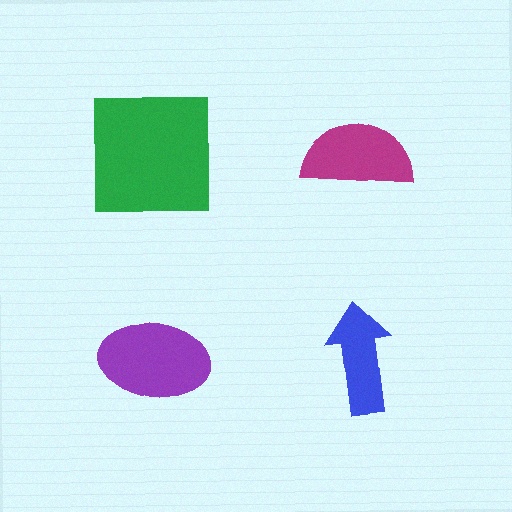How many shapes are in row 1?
2 shapes.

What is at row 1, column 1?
A green square.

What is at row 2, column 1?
A purple ellipse.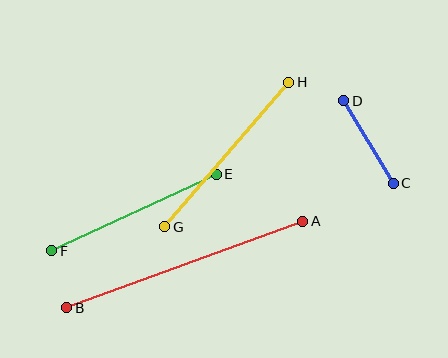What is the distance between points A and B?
The distance is approximately 251 pixels.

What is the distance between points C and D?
The distance is approximately 96 pixels.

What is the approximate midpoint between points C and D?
The midpoint is at approximately (369, 142) pixels.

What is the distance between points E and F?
The distance is approximately 181 pixels.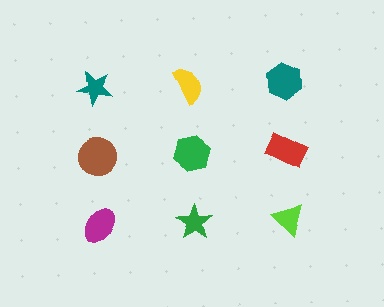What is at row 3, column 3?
A lime triangle.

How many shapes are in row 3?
3 shapes.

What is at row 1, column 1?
A teal star.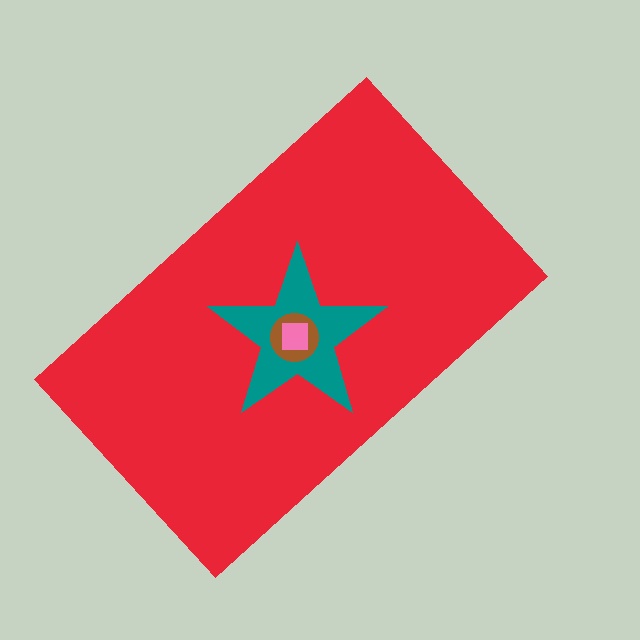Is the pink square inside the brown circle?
Yes.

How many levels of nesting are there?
4.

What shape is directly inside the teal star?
The brown circle.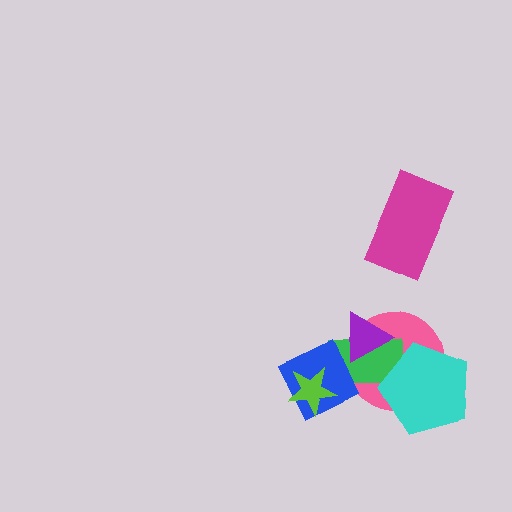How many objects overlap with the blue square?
2 objects overlap with the blue square.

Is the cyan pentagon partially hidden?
No, no other shape covers it.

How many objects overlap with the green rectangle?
4 objects overlap with the green rectangle.